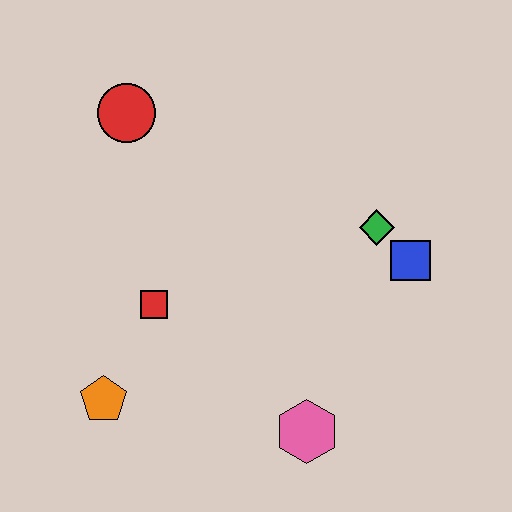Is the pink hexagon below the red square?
Yes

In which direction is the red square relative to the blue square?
The red square is to the left of the blue square.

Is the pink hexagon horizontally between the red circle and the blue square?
Yes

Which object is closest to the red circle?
The red square is closest to the red circle.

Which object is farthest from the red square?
The blue square is farthest from the red square.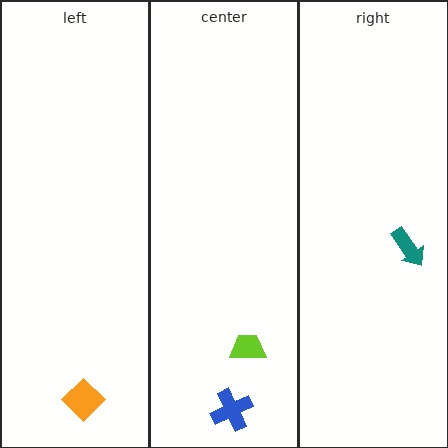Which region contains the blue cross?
The center region.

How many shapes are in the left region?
1.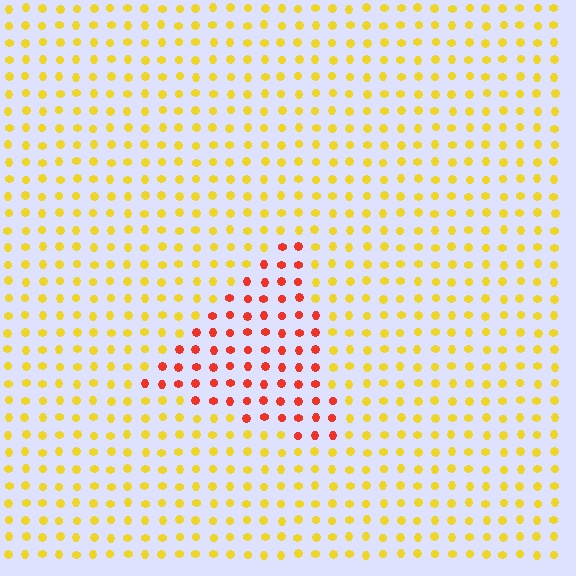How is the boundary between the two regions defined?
The boundary is defined purely by a slight shift in hue (about 49 degrees). Spacing, size, and orientation are identical on both sides.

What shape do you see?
I see a triangle.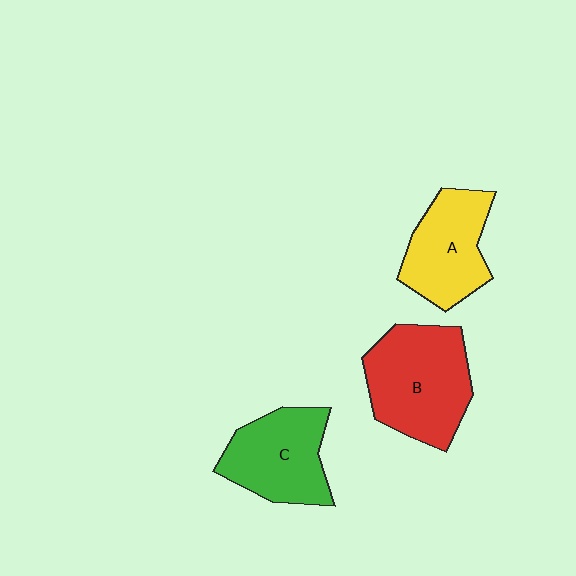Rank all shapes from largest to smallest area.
From largest to smallest: B (red), C (green), A (yellow).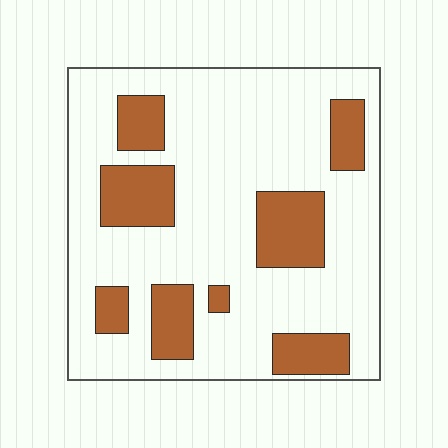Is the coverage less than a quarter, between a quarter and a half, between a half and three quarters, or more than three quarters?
Less than a quarter.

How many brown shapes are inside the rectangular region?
8.